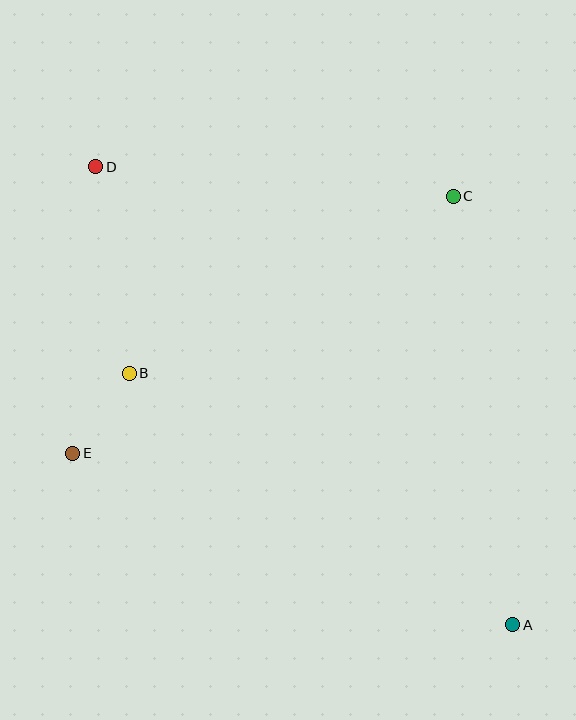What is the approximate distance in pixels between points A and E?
The distance between A and E is approximately 472 pixels.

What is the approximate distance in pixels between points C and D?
The distance between C and D is approximately 359 pixels.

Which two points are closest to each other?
Points B and E are closest to each other.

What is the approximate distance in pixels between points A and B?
The distance between A and B is approximately 459 pixels.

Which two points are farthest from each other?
Points A and D are farthest from each other.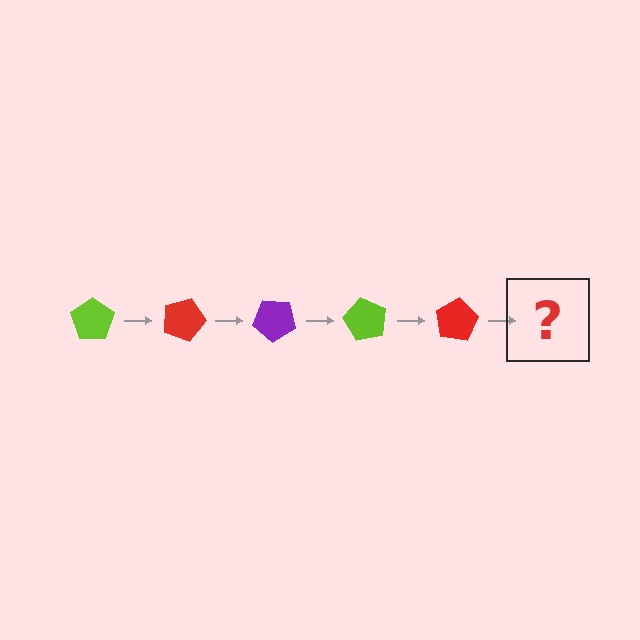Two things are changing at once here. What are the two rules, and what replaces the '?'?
The two rules are that it rotates 20 degrees each step and the color cycles through lime, red, and purple. The '?' should be a purple pentagon, rotated 100 degrees from the start.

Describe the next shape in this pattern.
It should be a purple pentagon, rotated 100 degrees from the start.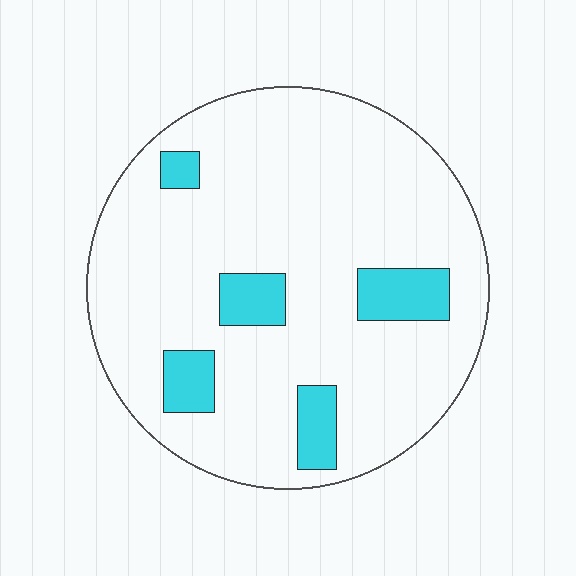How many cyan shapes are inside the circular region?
5.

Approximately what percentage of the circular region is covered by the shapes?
Approximately 15%.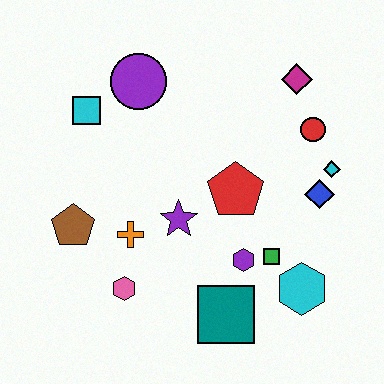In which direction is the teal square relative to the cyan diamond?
The teal square is below the cyan diamond.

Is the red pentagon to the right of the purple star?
Yes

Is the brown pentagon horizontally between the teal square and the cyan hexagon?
No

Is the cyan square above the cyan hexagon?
Yes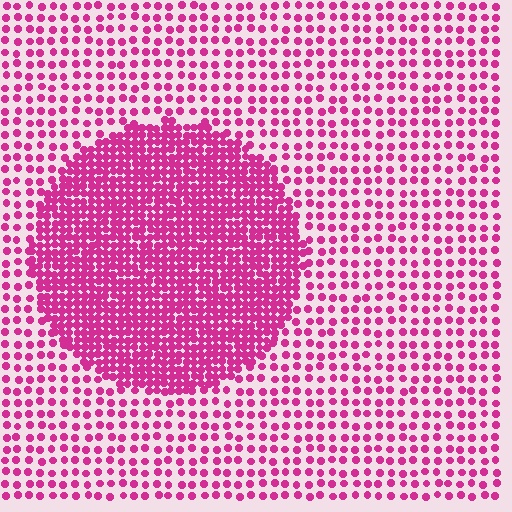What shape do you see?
I see a circle.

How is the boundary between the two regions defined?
The boundary is defined by a change in element density (approximately 2.5x ratio). All elements are the same color, size, and shape.